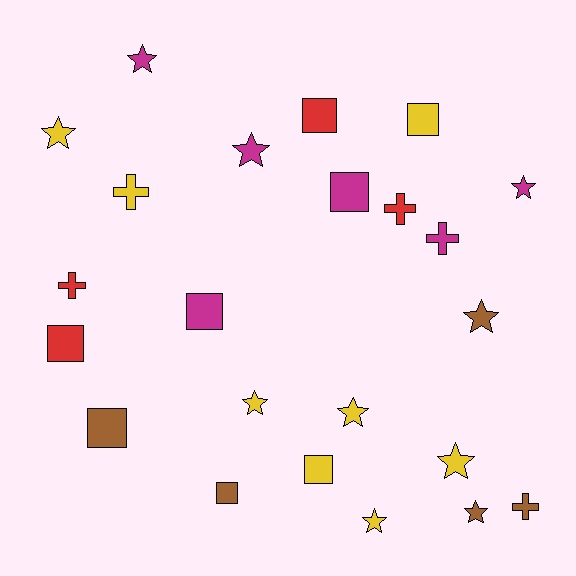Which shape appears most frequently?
Star, with 10 objects.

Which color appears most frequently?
Yellow, with 8 objects.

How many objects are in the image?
There are 23 objects.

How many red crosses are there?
There are 2 red crosses.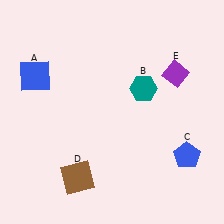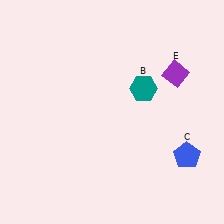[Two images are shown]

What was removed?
The brown square (D), the blue square (A) were removed in Image 2.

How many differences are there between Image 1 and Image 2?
There are 2 differences between the two images.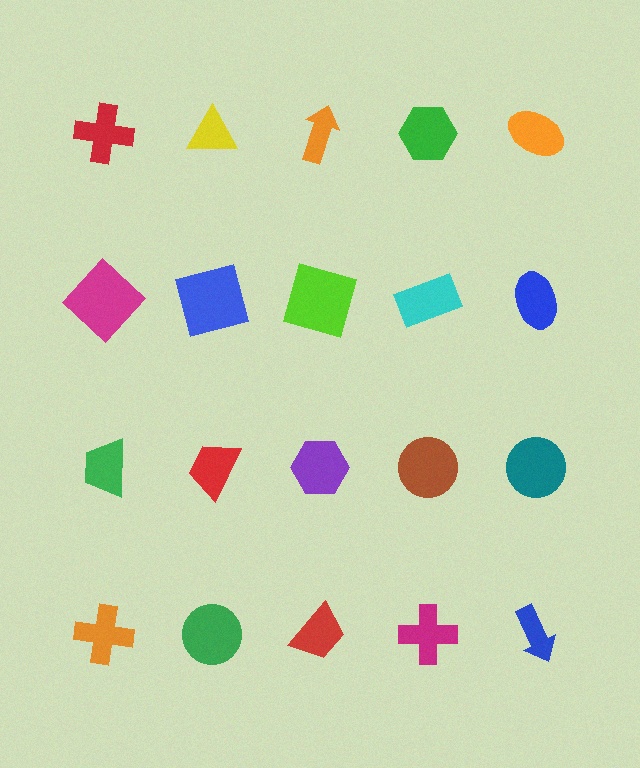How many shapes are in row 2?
5 shapes.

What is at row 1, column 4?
A green hexagon.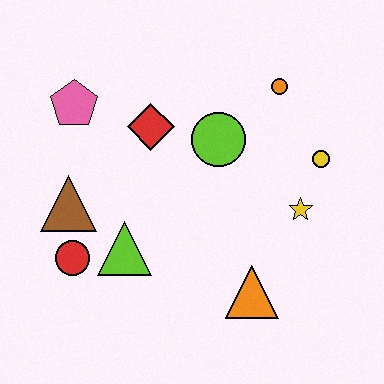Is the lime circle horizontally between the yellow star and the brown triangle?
Yes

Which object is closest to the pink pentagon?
The red diamond is closest to the pink pentagon.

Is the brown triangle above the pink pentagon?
No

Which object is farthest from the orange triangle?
The pink pentagon is farthest from the orange triangle.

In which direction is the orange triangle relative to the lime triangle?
The orange triangle is to the right of the lime triangle.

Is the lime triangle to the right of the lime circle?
No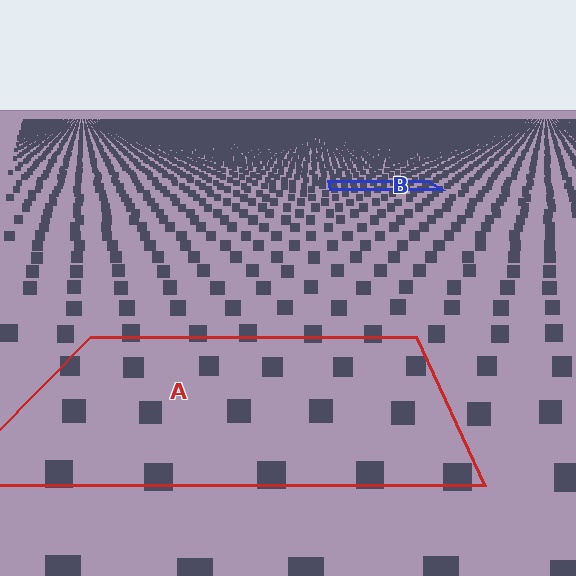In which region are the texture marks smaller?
The texture marks are smaller in region B, because it is farther away.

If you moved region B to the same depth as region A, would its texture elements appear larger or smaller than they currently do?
They would appear larger. At a closer depth, the same texture elements are projected at a bigger on-screen size.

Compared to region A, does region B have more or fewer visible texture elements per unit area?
Region B has more texture elements per unit area — they are packed more densely because it is farther away.